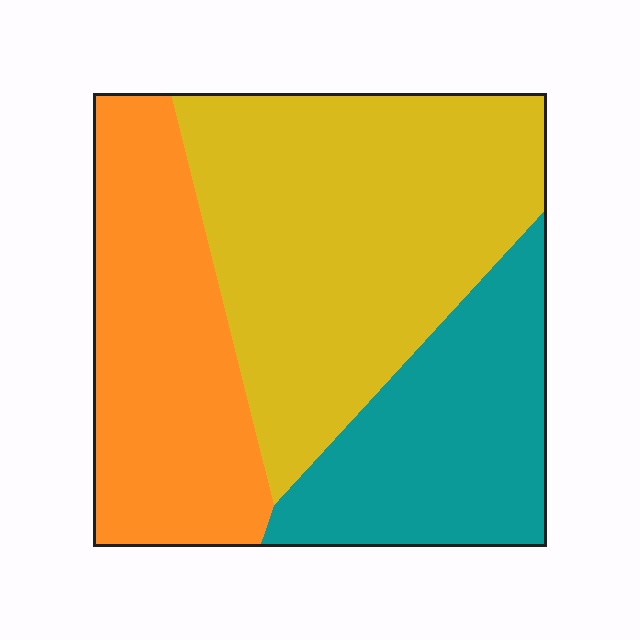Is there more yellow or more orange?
Yellow.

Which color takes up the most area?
Yellow, at roughly 45%.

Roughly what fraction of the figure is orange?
Orange covers roughly 30% of the figure.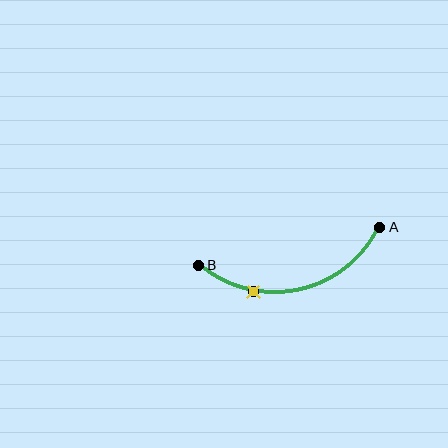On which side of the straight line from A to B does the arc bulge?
The arc bulges below the straight line connecting A and B.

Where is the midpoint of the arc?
The arc midpoint is the point on the curve farthest from the straight line joining A and B. It sits below that line.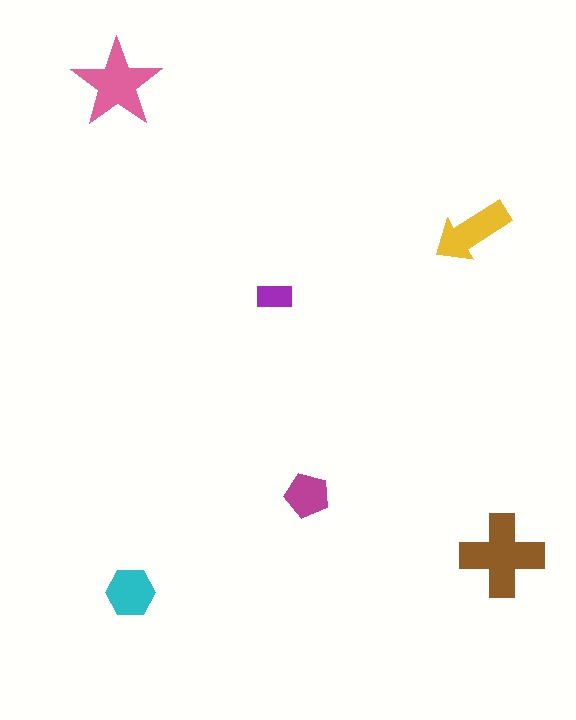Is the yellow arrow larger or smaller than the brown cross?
Smaller.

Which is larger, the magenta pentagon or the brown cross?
The brown cross.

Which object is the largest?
The brown cross.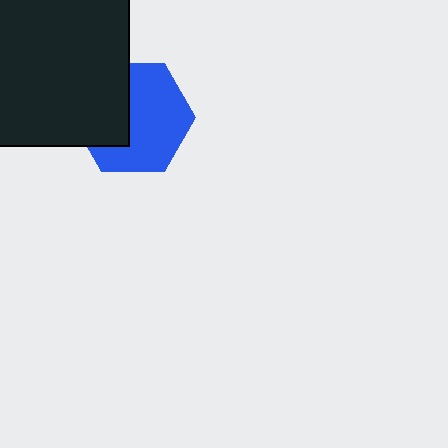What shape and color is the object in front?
The object in front is a black square.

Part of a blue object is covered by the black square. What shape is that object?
It is a hexagon.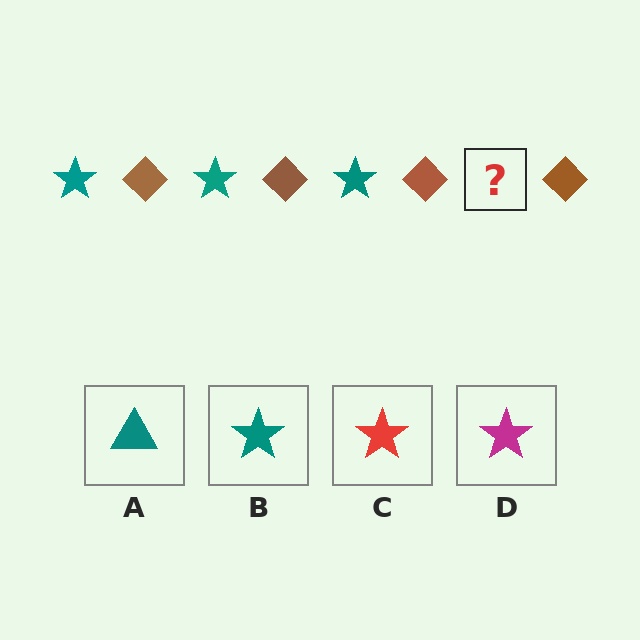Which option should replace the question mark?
Option B.